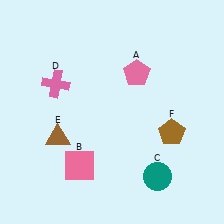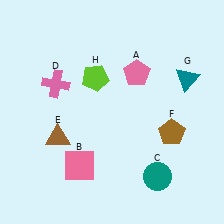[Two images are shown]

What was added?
A teal triangle (G), a lime pentagon (H) were added in Image 2.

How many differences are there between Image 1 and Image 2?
There are 2 differences between the two images.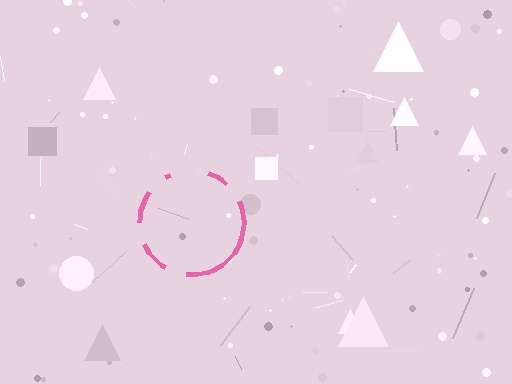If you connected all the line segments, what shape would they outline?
They would outline a circle.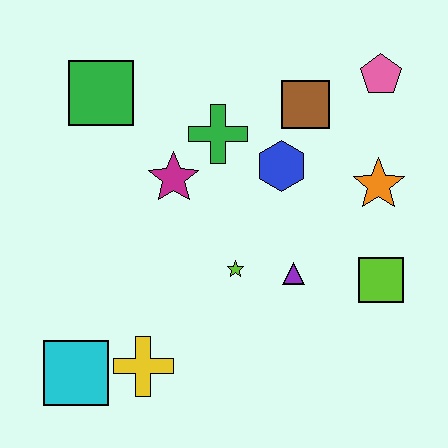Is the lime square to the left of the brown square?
No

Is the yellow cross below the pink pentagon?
Yes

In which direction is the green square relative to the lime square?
The green square is to the left of the lime square.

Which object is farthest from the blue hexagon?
The cyan square is farthest from the blue hexagon.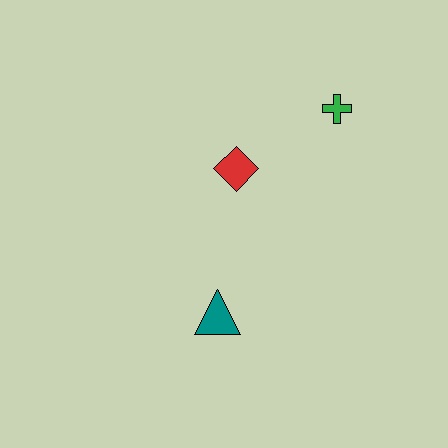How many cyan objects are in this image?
There are no cyan objects.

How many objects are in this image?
There are 3 objects.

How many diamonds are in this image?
There is 1 diamond.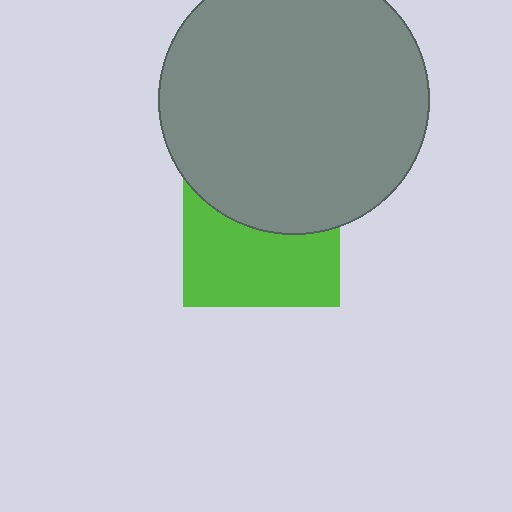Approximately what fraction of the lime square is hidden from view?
Roughly 46% of the lime square is hidden behind the gray circle.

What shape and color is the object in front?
The object in front is a gray circle.